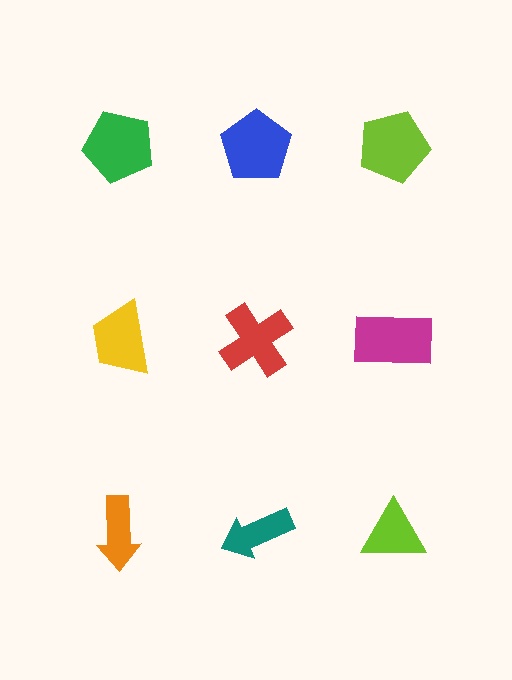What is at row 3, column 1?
An orange arrow.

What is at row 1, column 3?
A lime pentagon.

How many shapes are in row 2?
3 shapes.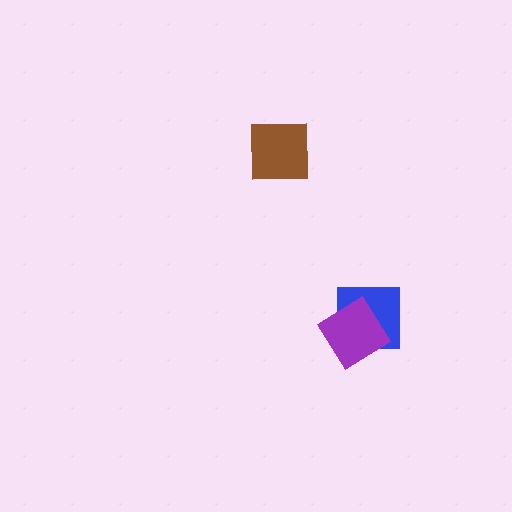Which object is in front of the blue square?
The purple diamond is in front of the blue square.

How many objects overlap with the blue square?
1 object overlaps with the blue square.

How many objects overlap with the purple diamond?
1 object overlaps with the purple diamond.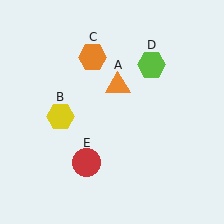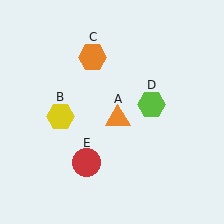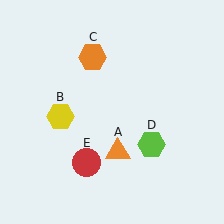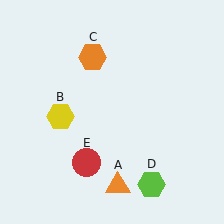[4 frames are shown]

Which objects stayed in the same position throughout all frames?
Yellow hexagon (object B) and orange hexagon (object C) and red circle (object E) remained stationary.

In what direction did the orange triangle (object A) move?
The orange triangle (object A) moved down.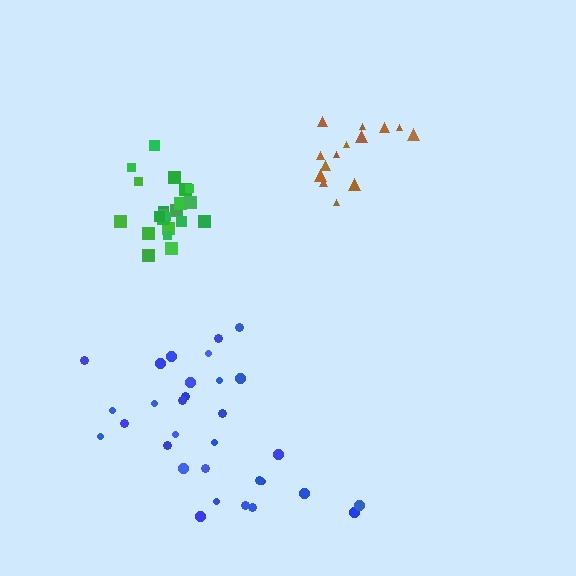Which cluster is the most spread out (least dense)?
Blue.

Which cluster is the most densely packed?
Green.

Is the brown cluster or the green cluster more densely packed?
Green.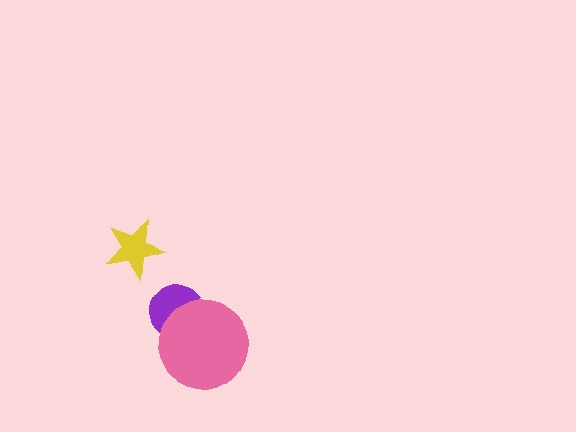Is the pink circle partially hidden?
No, no other shape covers it.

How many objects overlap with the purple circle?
1 object overlaps with the purple circle.